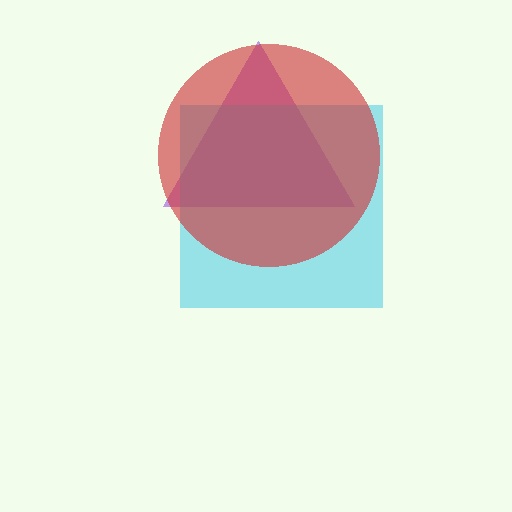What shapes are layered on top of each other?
The layered shapes are: a purple triangle, a cyan square, a red circle.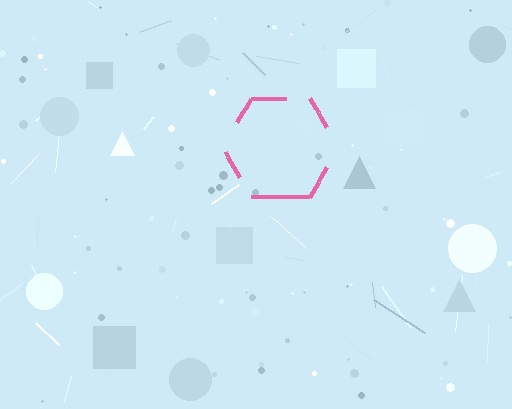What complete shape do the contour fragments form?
The contour fragments form a hexagon.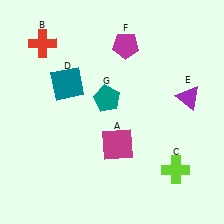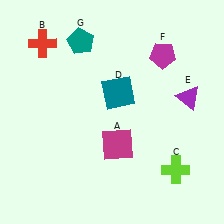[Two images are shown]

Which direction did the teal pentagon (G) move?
The teal pentagon (G) moved up.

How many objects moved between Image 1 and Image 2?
3 objects moved between the two images.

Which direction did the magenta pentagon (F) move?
The magenta pentagon (F) moved right.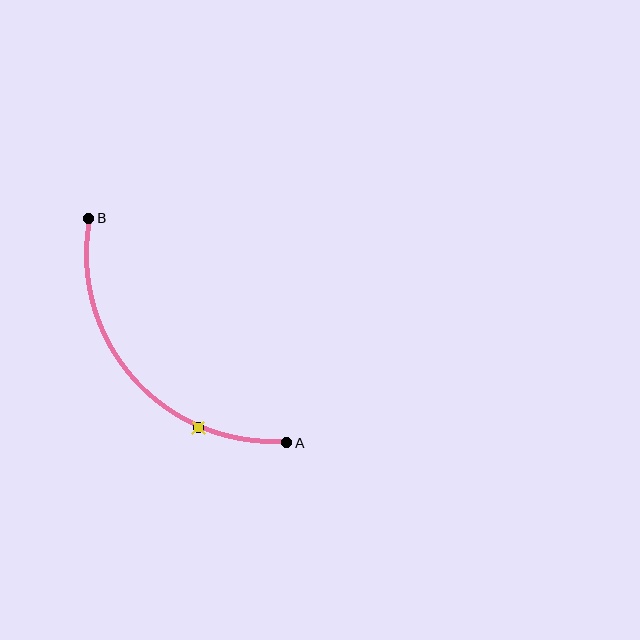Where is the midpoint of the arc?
The arc midpoint is the point on the curve farthest from the straight line joining A and B. It sits below and to the left of that line.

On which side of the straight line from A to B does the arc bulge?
The arc bulges below and to the left of the straight line connecting A and B.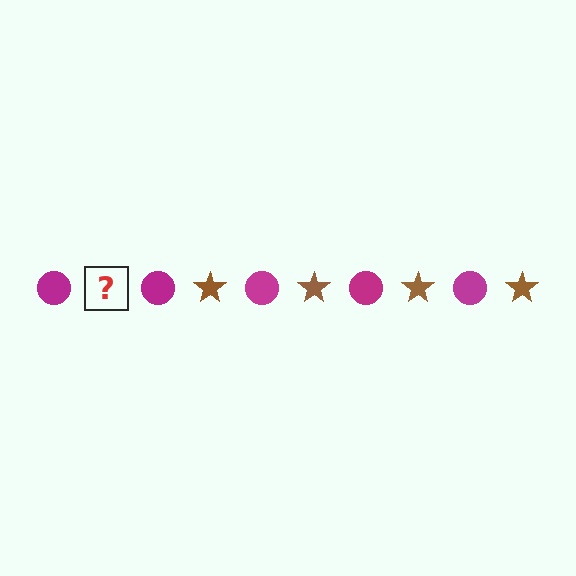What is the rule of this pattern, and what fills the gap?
The rule is that the pattern alternates between magenta circle and brown star. The gap should be filled with a brown star.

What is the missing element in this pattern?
The missing element is a brown star.